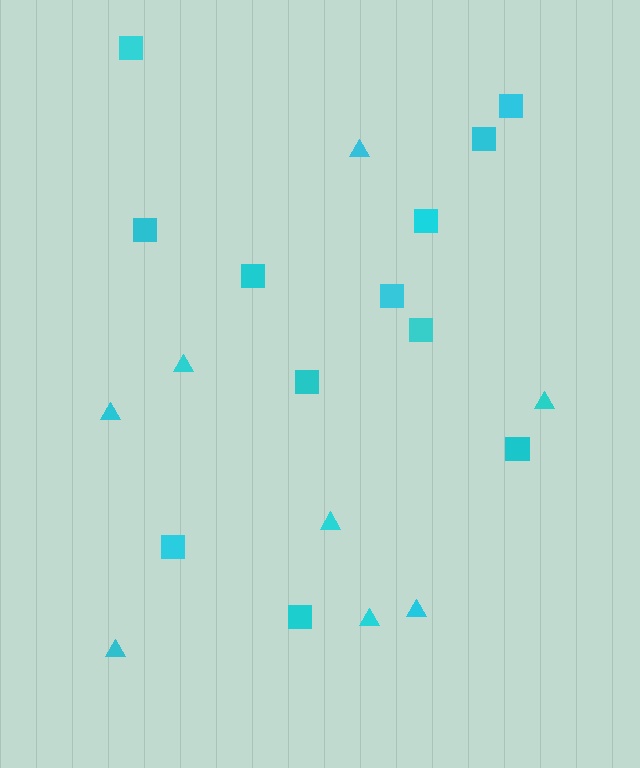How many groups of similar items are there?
There are 2 groups: one group of squares (12) and one group of triangles (8).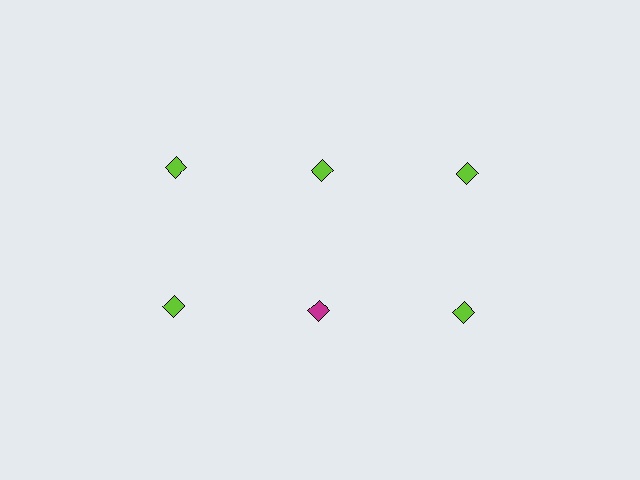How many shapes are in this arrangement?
There are 6 shapes arranged in a grid pattern.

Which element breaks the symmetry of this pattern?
The magenta diamond in the second row, second from left column breaks the symmetry. All other shapes are lime diamonds.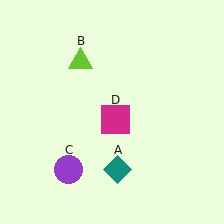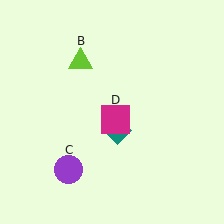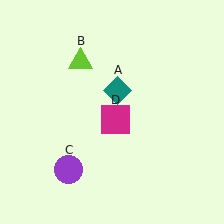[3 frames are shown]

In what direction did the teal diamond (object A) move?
The teal diamond (object A) moved up.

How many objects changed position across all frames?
1 object changed position: teal diamond (object A).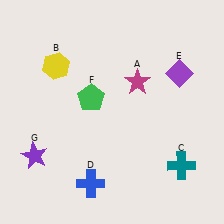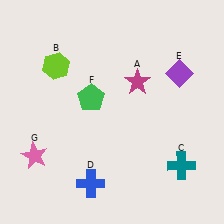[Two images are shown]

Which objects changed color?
B changed from yellow to lime. G changed from purple to pink.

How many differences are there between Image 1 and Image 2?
There are 2 differences between the two images.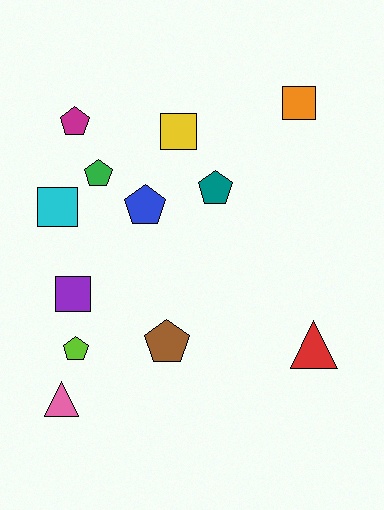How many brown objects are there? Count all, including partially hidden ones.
There is 1 brown object.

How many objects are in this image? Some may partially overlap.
There are 12 objects.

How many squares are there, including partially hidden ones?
There are 4 squares.